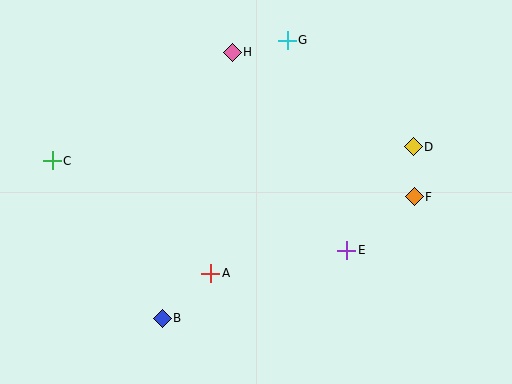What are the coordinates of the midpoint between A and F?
The midpoint between A and F is at (312, 235).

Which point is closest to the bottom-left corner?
Point B is closest to the bottom-left corner.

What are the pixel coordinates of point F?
Point F is at (414, 197).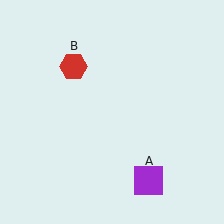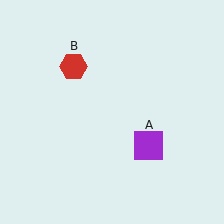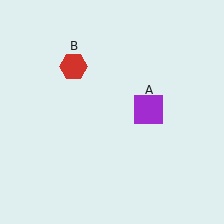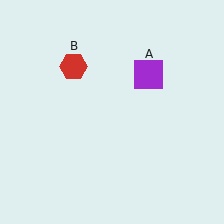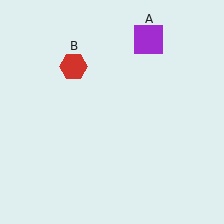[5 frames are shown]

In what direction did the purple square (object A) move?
The purple square (object A) moved up.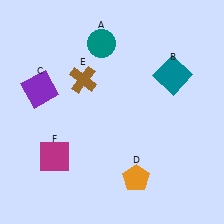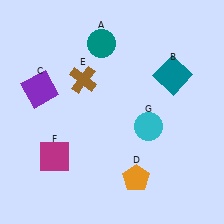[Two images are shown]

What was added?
A cyan circle (G) was added in Image 2.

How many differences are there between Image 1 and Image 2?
There is 1 difference between the two images.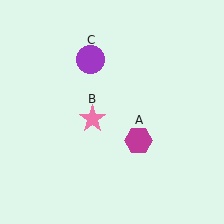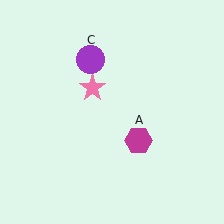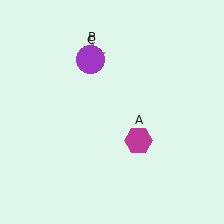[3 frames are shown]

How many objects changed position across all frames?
1 object changed position: pink star (object B).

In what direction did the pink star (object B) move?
The pink star (object B) moved up.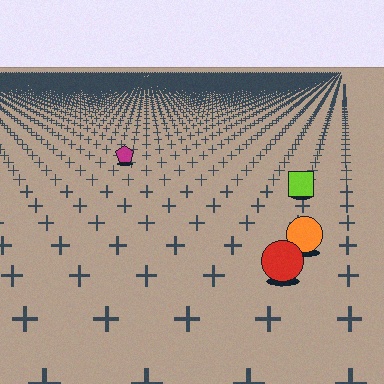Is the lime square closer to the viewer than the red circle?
No. The red circle is closer — you can tell from the texture gradient: the ground texture is coarser near it.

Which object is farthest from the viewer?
The magenta pentagon is farthest from the viewer. It appears smaller and the ground texture around it is denser.